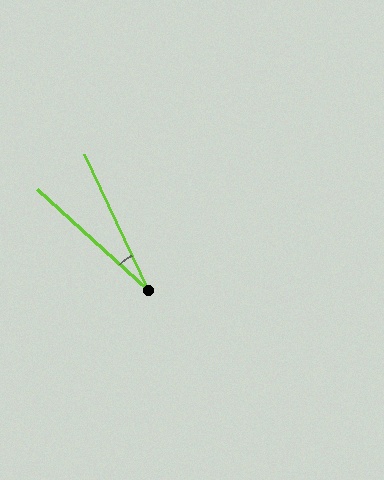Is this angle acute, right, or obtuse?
It is acute.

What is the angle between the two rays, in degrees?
Approximately 23 degrees.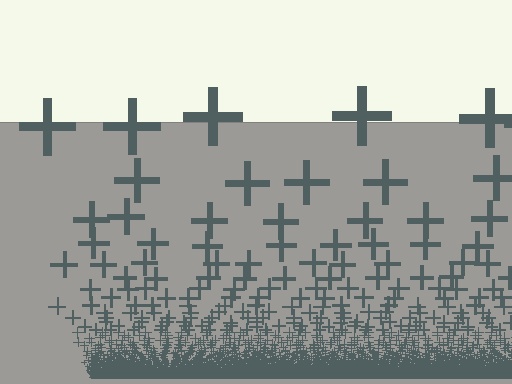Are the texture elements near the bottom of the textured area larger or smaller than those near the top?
Smaller. The gradient is inverted — elements near the bottom are smaller and denser.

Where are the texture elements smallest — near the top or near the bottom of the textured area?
Near the bottom.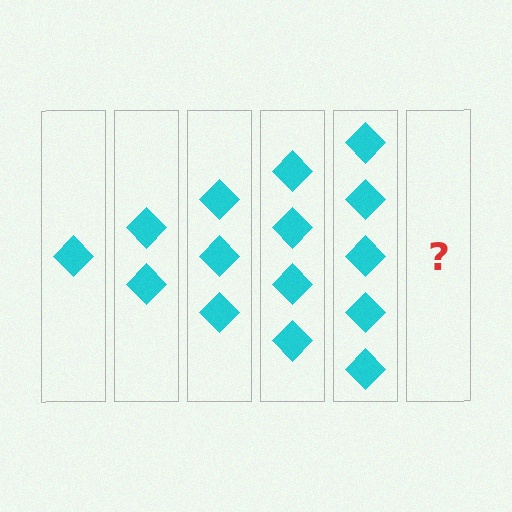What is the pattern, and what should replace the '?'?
The pattern is that each step adds one more diamond. The '?' should be 6 diamonds.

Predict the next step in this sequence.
The next step is 6 diamonds.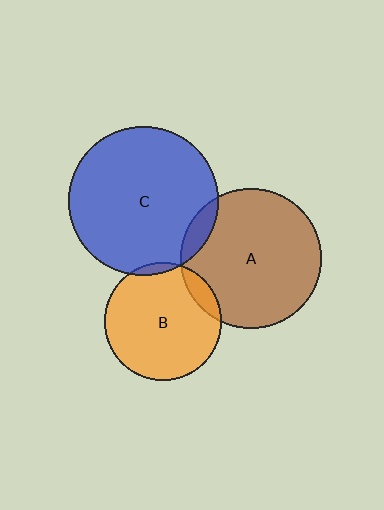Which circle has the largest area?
Circle C (blue).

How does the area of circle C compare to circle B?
Approximately 1.6 times.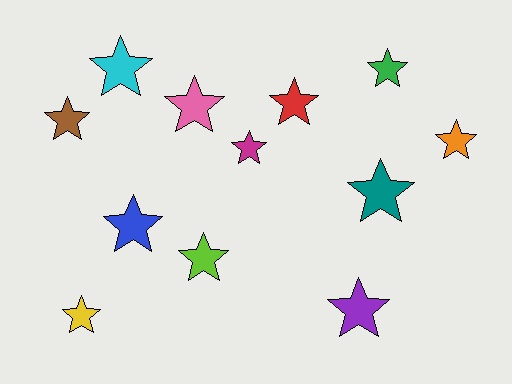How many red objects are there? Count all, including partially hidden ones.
There is 1 red object.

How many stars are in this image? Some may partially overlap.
There are 12 stars.